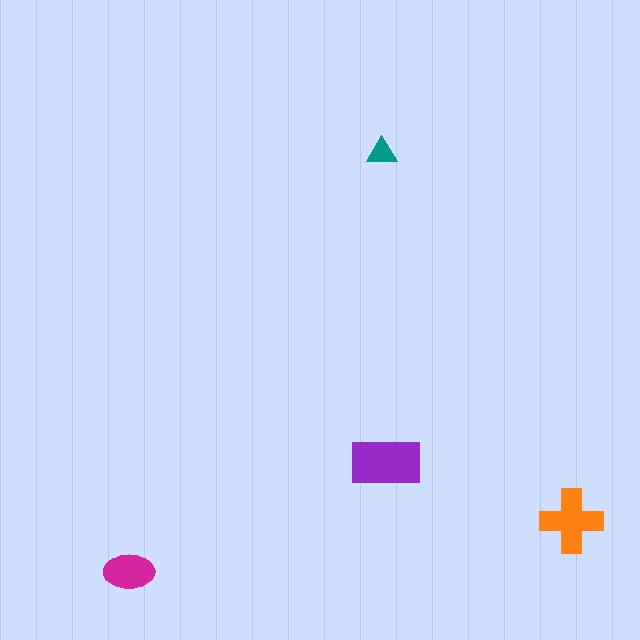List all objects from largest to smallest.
The purple rectangle, the orange cross, the magenta ellipse, the teal triangle.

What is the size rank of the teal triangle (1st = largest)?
4th.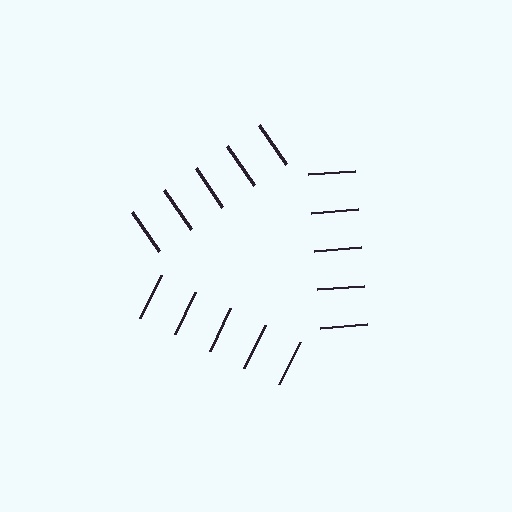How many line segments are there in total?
15 — 5 along each of the 3 edges.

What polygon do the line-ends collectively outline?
An illusory triangle — the line segments terminate on its edges but no continuous stroke is drawn.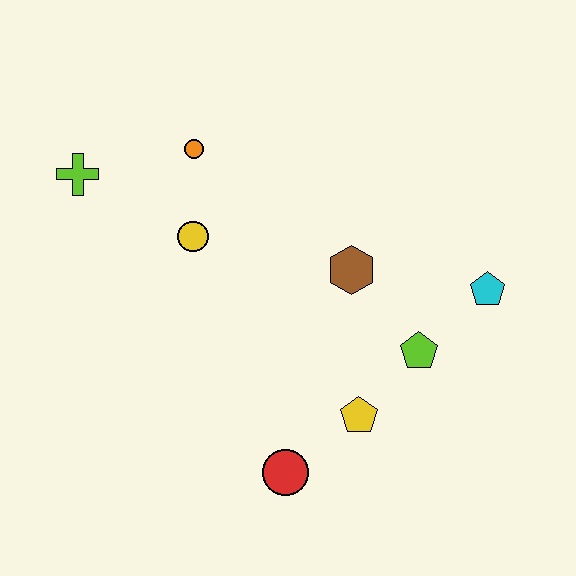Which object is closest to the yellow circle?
The orange circle is closest to the yellow circle.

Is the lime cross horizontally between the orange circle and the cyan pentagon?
No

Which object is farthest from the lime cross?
The cyan pentagon is farthest from the lime cross.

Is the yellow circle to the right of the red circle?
No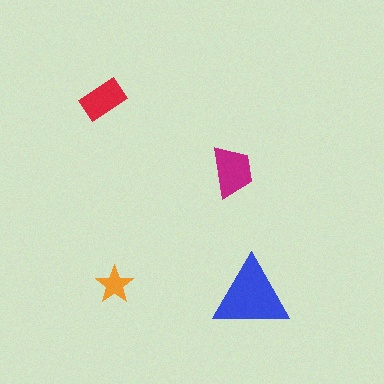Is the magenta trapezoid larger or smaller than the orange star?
Larger.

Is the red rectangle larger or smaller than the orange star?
Larger.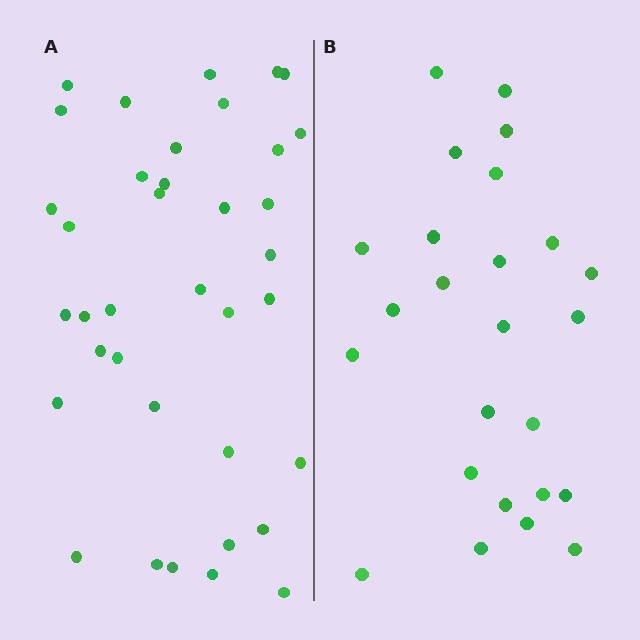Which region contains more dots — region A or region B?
Region A (the left region) has more dots.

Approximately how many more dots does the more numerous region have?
Region A has roughly 12 or so more dots than region B.